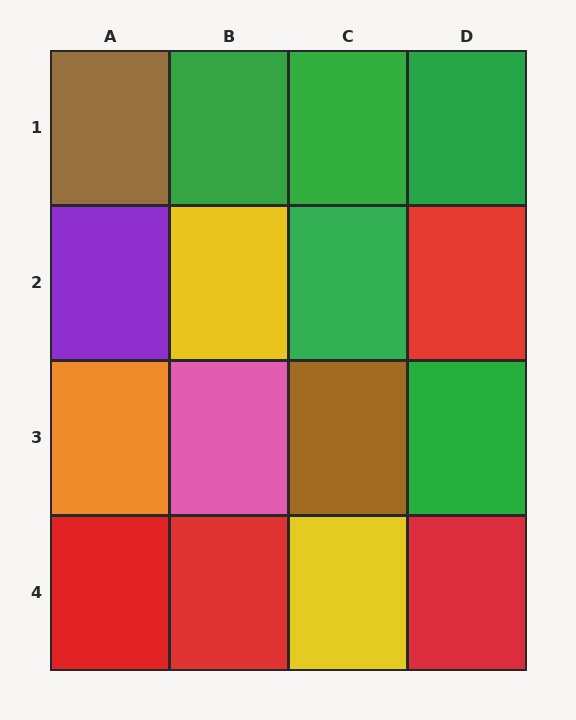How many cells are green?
5 cells are green.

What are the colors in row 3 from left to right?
Orange, pink, brown, green.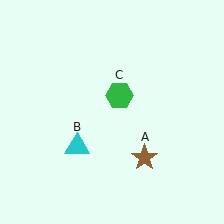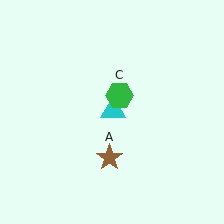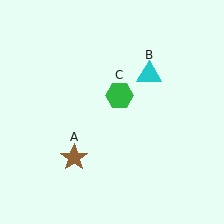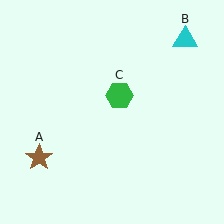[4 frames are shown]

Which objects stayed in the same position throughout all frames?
Green hexagon (object C) remained stationary.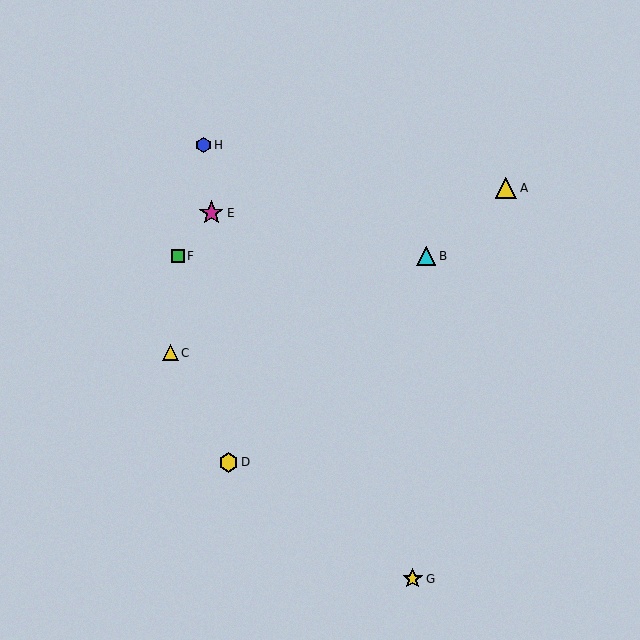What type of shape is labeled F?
Shape F is a green square.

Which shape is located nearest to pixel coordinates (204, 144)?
The blue hexagon (labeled H) at (203, 145) is nearest to that location.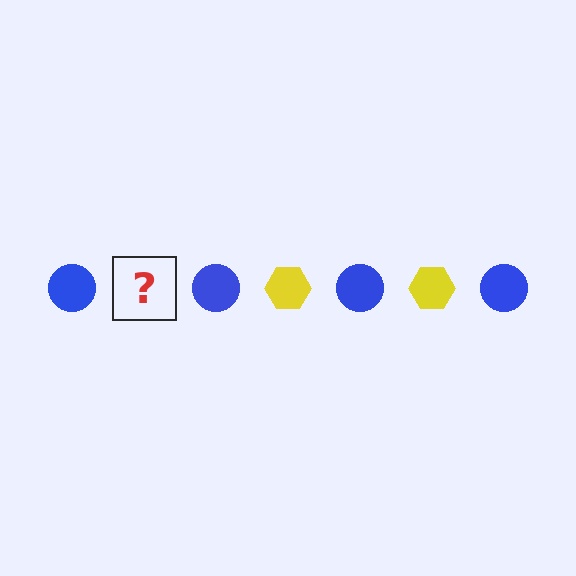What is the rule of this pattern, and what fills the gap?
The rule is that the pattern alternates between blue circle and yellow hexagon. The gap should be filled with a yellow hexagon.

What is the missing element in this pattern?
The missing element is a yellow hexagon.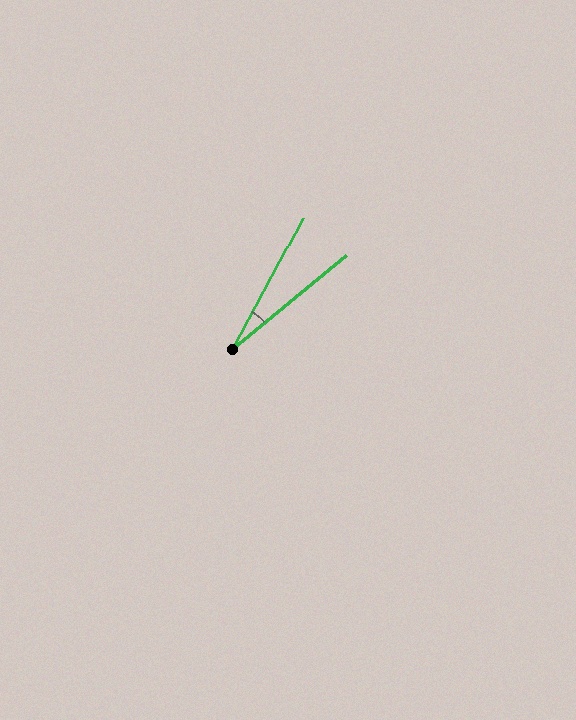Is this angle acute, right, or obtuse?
It is acute.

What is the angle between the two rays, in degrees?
Approximately 22 degrees.